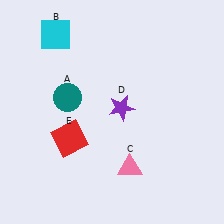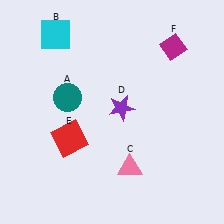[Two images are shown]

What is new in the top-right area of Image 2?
A magenta diamond (F) was added in the top-right area of Image 2.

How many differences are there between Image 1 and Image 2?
There is 1 difference between the two images.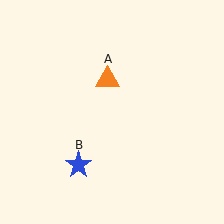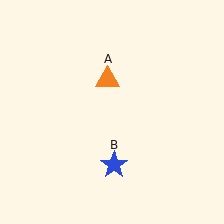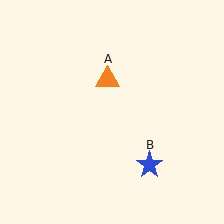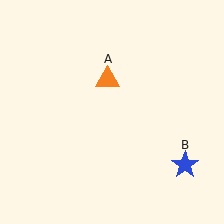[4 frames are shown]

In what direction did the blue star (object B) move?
The blue star (object B) moved right.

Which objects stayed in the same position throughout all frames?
Orange triangle (object A) remained stationary.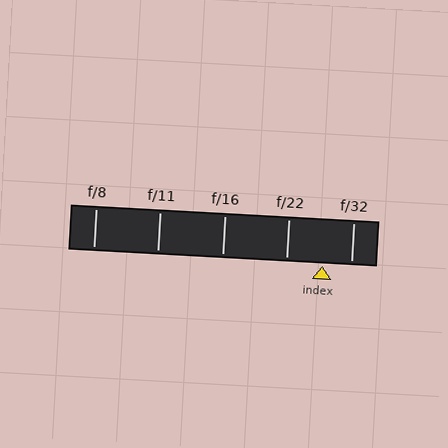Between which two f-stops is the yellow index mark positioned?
The index mark is between f/22 and f/32.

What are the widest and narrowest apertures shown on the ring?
The widest aperture shown is f/8 and the narrowest is f/32.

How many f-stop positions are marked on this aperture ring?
There are 5 f-stop positions marked.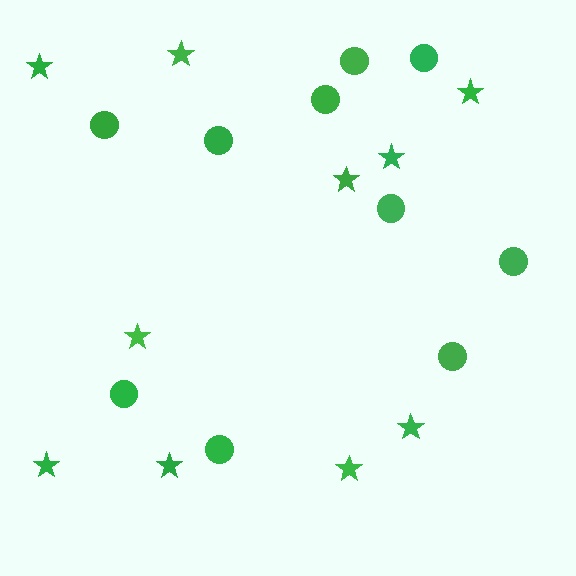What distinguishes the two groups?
There are 2 groups: one group of circles (10) and one group of stars (10).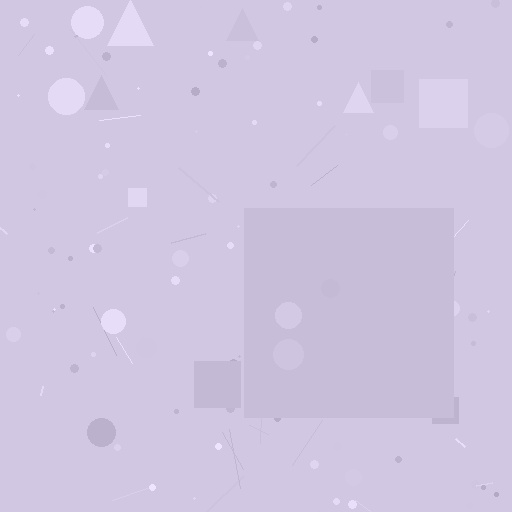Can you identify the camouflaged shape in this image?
The camouflaged shape is a square.